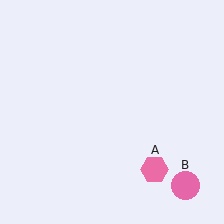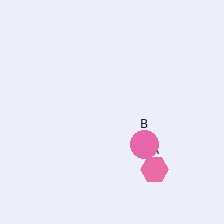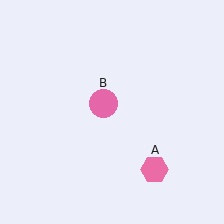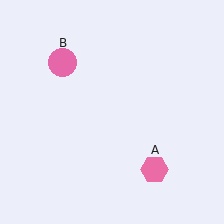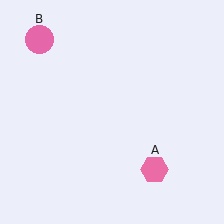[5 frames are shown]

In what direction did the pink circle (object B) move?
The pink circle (object B) moved up and to the left.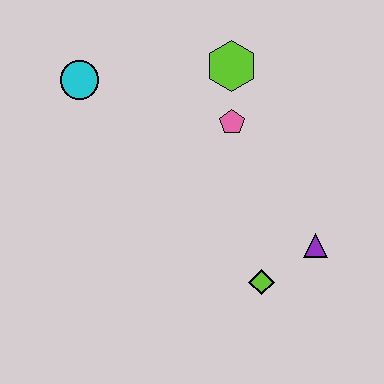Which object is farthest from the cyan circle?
The purple triangle is farthest from the cyan circle.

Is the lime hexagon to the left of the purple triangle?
Yes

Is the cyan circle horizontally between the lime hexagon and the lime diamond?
No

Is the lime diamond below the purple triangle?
Yes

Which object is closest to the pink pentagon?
The lime hexagon is closest to the pink pentagon.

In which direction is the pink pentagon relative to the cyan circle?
The pink pentagon is to the right of the cyan circle.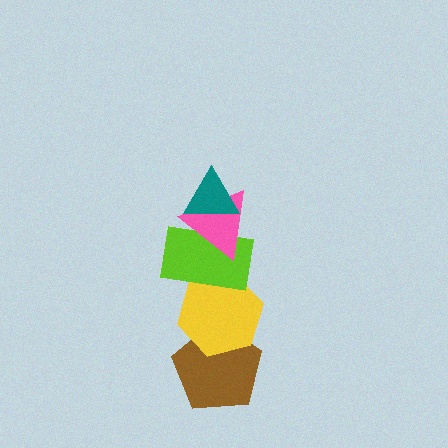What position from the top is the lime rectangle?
The lime rectangle is 3rd from the top.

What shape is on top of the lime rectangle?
The pink triangle is on top of the lime rectangle.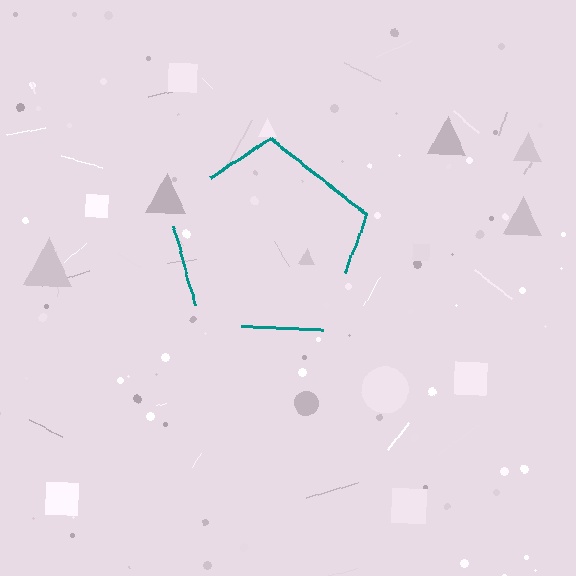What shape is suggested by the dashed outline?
The dashed outline suggests a pentagon.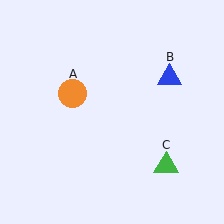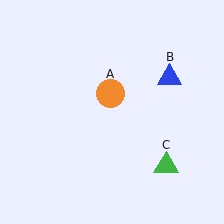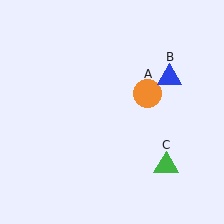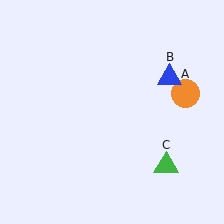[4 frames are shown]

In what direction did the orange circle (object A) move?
The orange circle (object A) moved right.